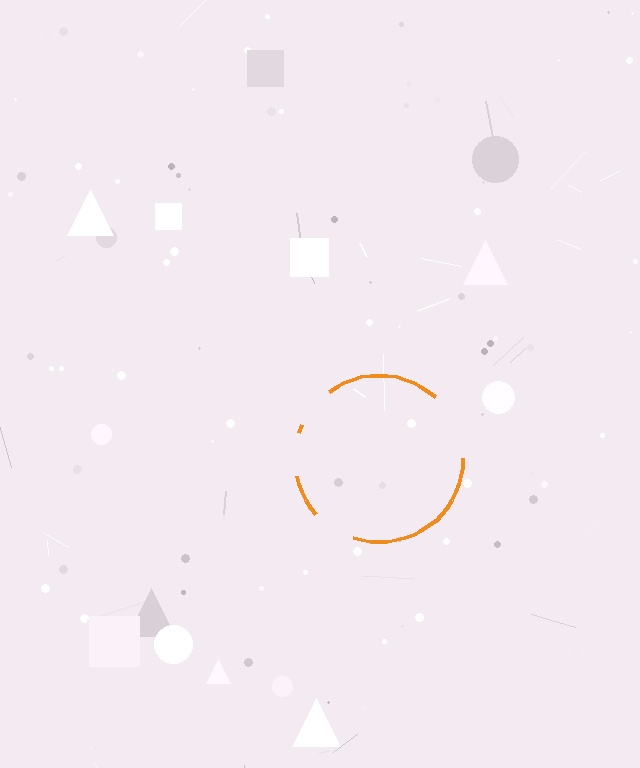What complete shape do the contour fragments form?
The contour fragments form a circle.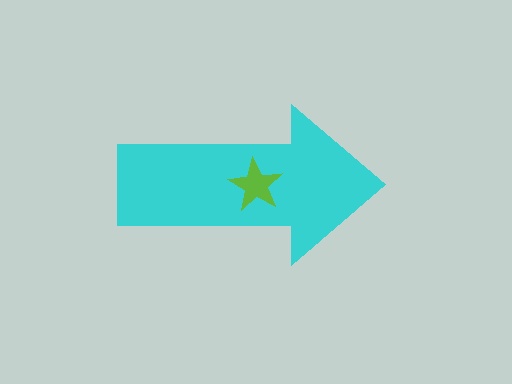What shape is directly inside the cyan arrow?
The lime star.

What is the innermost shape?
The lime star.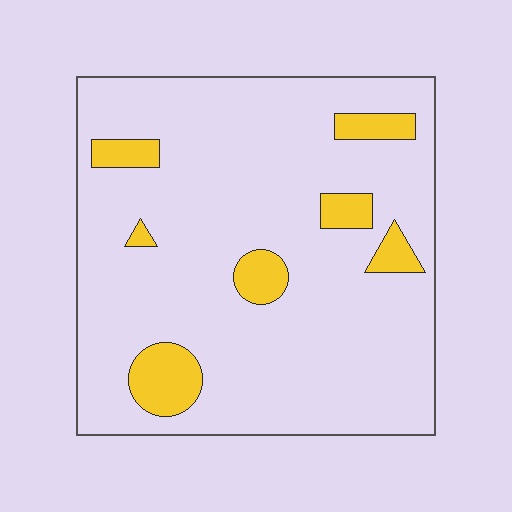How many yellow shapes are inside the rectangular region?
7.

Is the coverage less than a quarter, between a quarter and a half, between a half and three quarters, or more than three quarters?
Less than a quarter.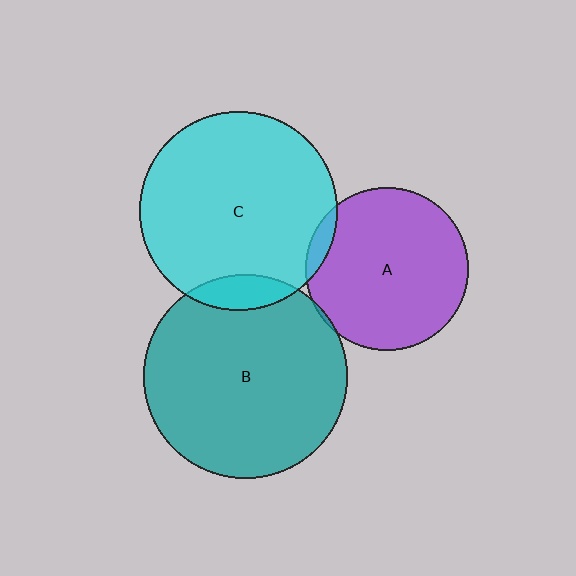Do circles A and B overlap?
Yes.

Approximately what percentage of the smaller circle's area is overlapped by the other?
Approximately 5%.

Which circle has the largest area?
Circle B (teal).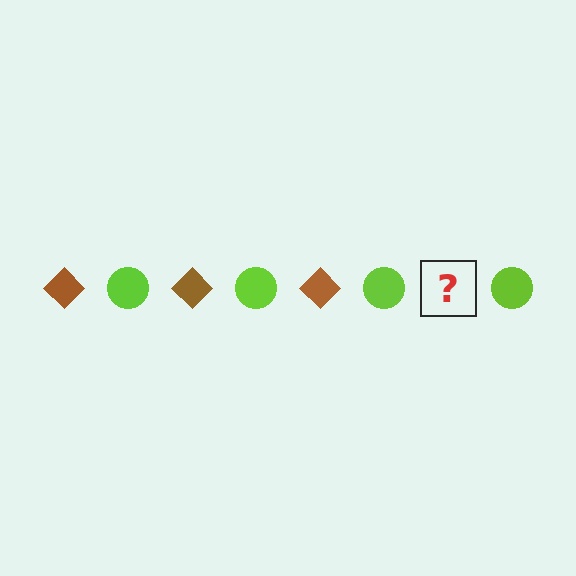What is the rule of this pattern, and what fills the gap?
The rule is that the pattern alternates between brown diamond and lime circle. The gap should be filled with a brown diamond.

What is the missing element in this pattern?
The missing element is a brown diamond.